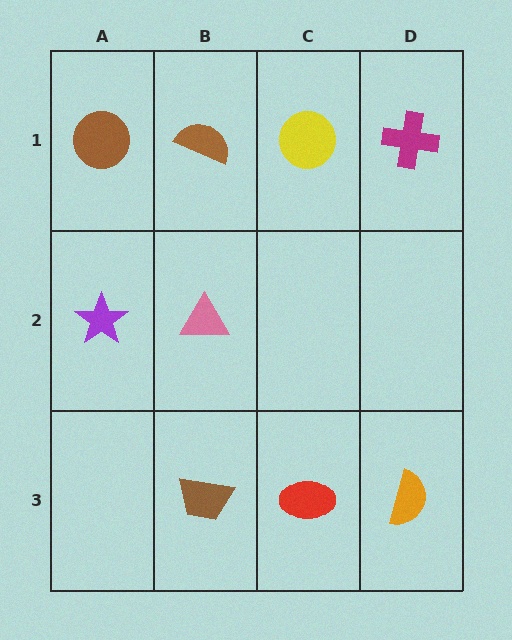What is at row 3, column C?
A red ellipse.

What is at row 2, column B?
A pink triangle.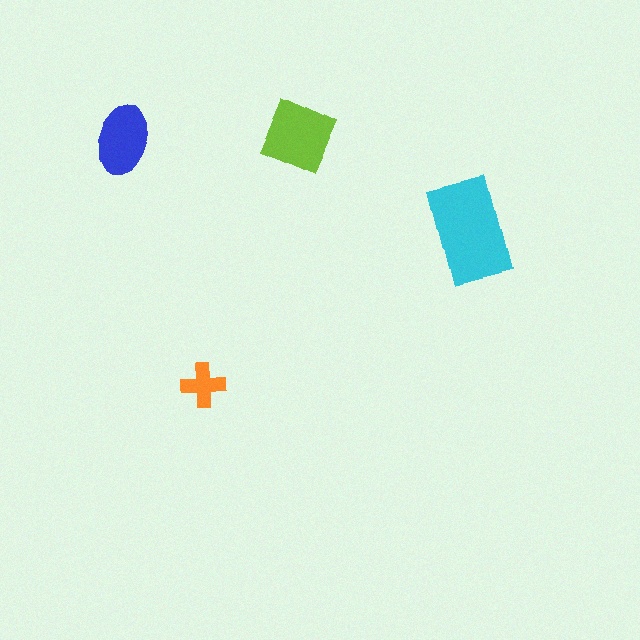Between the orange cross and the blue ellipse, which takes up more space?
The blue ellipse.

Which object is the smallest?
The orange cross.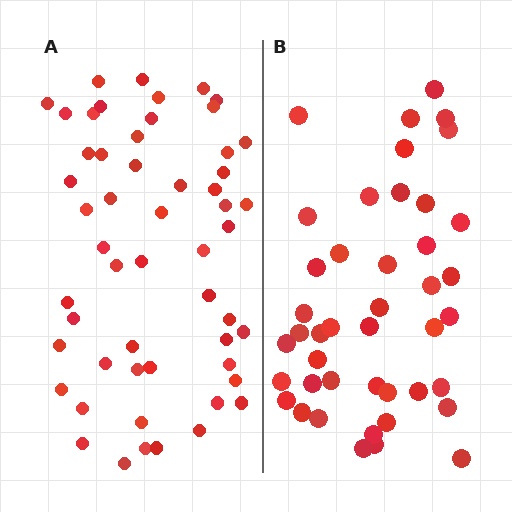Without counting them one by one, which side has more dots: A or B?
Region A (the left region) has more dots.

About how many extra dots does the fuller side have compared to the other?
Region A has roughly 12 or so more dots than region B.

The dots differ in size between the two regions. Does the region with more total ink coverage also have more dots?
No. Region B has more total ink coverage because its dots are larger, but region A actually contains more individual dots. Total area can be misleading — the number of items is what matters here.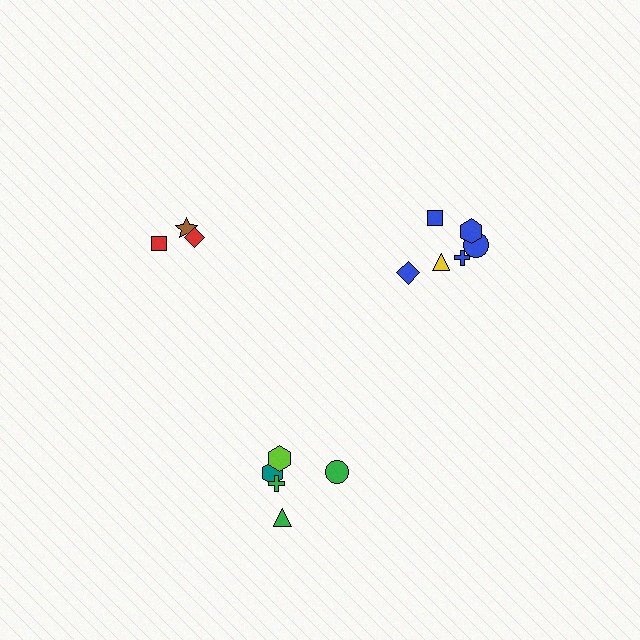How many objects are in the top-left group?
There are 3 objects.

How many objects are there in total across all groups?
There are 14 objects.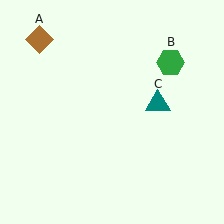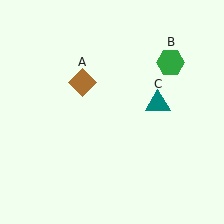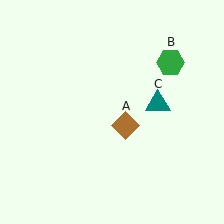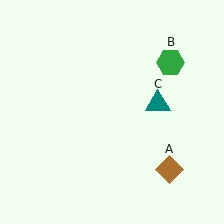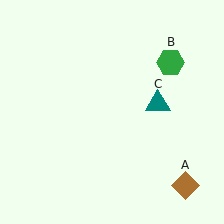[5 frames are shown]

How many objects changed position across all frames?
1 object changed position: brown diamond (object A).